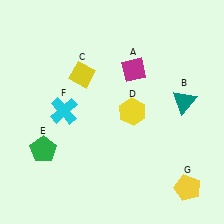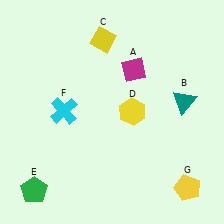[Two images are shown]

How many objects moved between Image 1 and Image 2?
2 objects moved between the two images.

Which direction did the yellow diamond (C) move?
The yellow diamond (C) moved up.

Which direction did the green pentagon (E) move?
The green pentagon (E) moved down.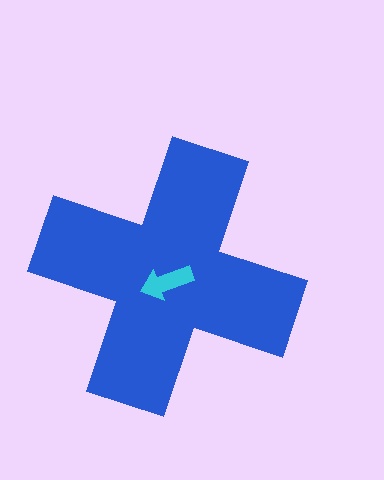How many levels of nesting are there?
2.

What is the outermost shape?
The blue cross.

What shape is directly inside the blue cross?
The cyan arrow.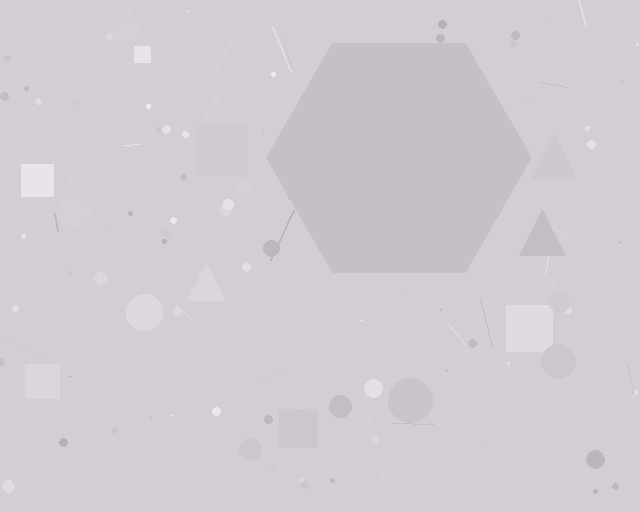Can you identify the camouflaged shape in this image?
The camouflaged shape is a hexagon.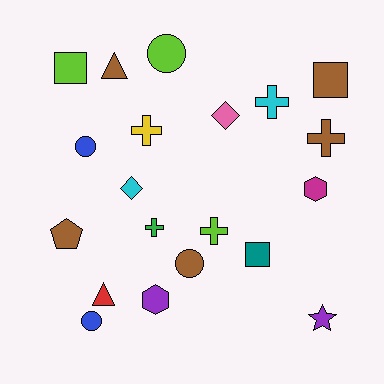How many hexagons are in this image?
There are 2 hexagons.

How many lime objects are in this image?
There are 3 lime objects.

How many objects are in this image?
There are 20 objects.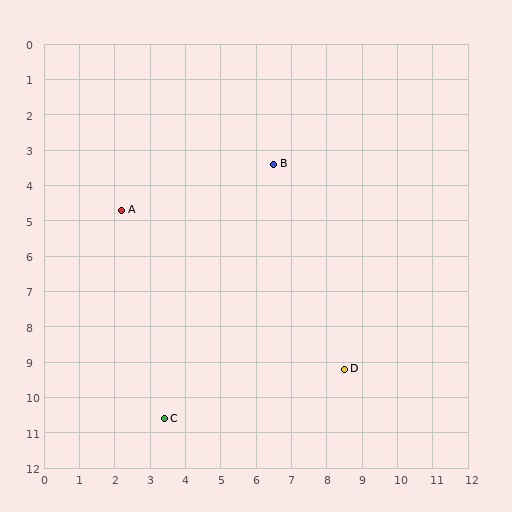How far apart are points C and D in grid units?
Points C and D are about 5.3 grid units apart.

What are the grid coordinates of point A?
Point A is at approximately (2.2, 4.7).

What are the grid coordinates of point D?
Point D is at approximately (8.5, 9.2).